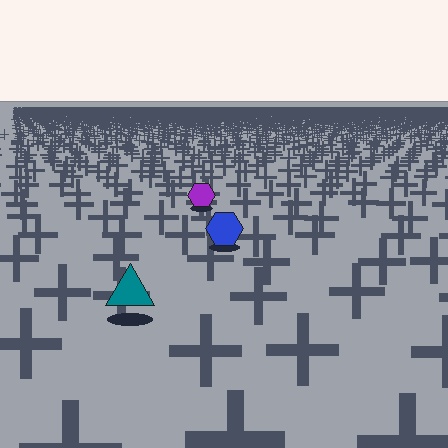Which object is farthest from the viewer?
The purple hexagon is farthest from the viewer. It appears smaller and the ground texture around it is denser.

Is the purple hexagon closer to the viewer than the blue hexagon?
No. The blue hexagon is closer — you can tell from the texture gradient: the ground texture is coarser near it.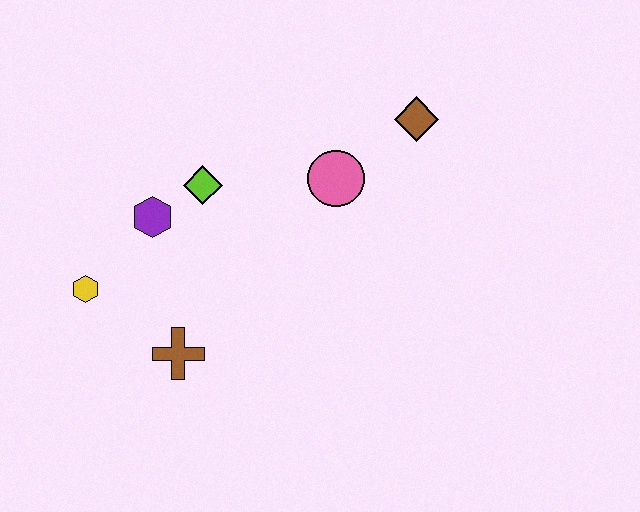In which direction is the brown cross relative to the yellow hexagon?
The brown cross is to the right of the yellow hexagon.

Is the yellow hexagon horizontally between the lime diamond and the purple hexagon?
No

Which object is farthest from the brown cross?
The brown diamond is farthest from the brown cross.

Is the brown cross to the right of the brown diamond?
No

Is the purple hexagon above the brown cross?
Yes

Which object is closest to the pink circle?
The brown diamond is closest to the pink circle.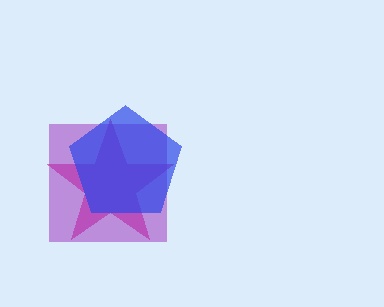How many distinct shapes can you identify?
There are 3 distinct shapes: a magenta star, a purple square, a blue pentagon.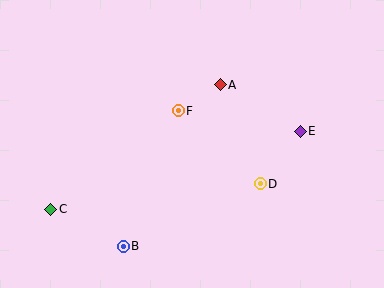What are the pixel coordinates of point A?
Point A is at (220, 85).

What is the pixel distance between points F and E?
The distance between F and E is 124 pixels.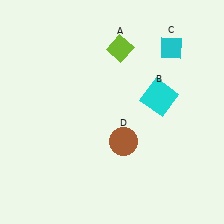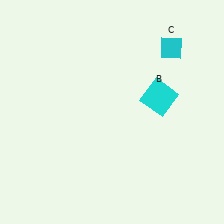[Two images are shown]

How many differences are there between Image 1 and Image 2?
There are 2 differences between the two images.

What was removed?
The lime diamond (A), the brown circle (D) were removed in Image 2.